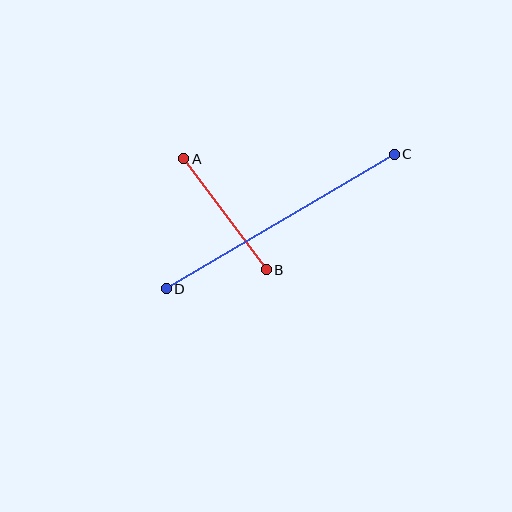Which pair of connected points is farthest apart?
Points C and D are farthest apart.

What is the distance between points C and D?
The distance is approximately 264 pixels.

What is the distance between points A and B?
The distance is approximately 138 pixels.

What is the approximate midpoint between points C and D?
The midpoint is at approximately (280, 222) pixels.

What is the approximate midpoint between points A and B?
The midpoint is at approximately (225, 214) pixels.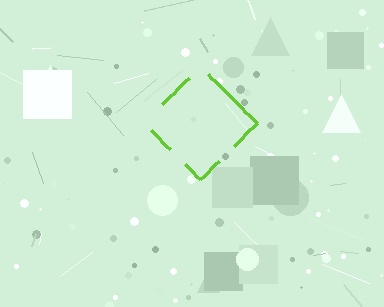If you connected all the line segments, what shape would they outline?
They would outline a diamond.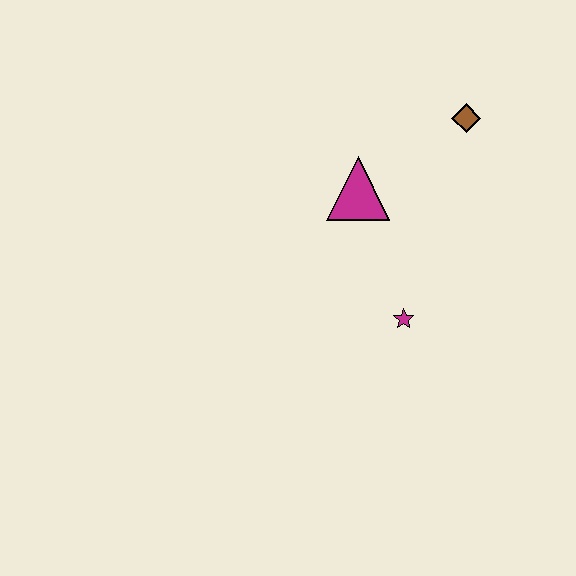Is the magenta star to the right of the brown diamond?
No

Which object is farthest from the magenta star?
The brown diamond is farthest from the magenta star.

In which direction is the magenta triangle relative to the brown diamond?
The magenta triangle is to the left of the brown diamond.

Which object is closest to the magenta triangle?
The brown diamond is closest to the magenta triangle.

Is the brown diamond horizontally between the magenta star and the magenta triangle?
No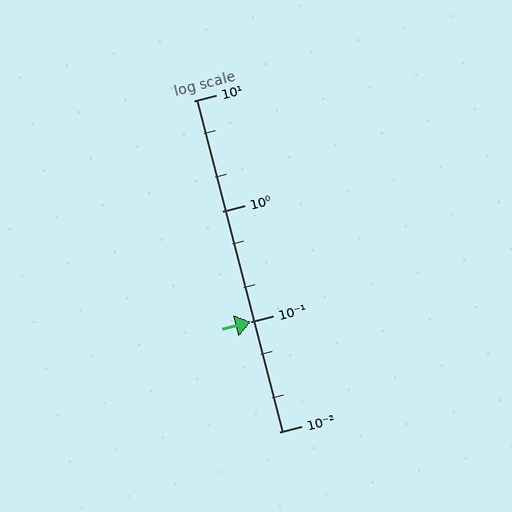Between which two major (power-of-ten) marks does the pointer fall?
The pointer is between 0.1 and 1.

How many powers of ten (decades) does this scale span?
The scale spans 3 decades, from 0.01 to 10.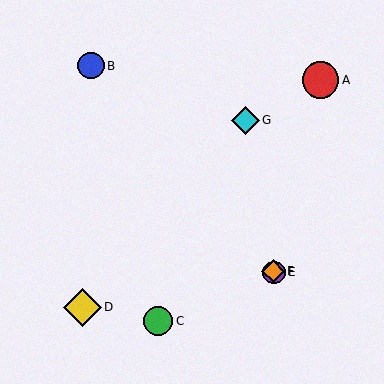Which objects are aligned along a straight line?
Objects B, E, F are aligned along a straight line.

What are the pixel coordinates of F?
Object F is at (273, 271).